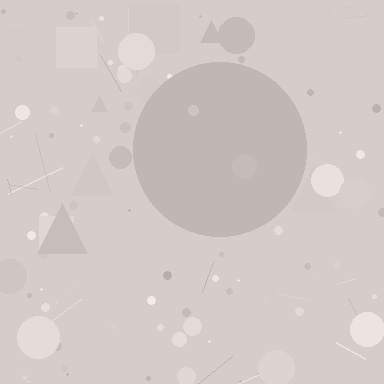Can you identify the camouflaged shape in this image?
The camouflaged shape is a circle.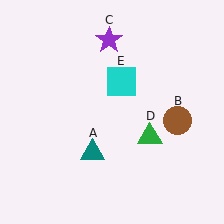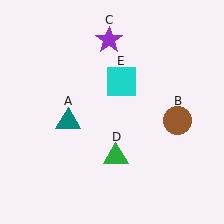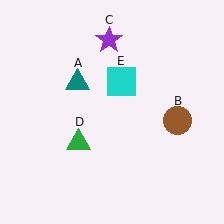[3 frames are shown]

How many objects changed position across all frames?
2 objects changed position: teal triangle (object A), green triangle (object D).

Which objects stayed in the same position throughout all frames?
Brown circle (object B) and purple star (object C) and cyan square (object E) remained stationary.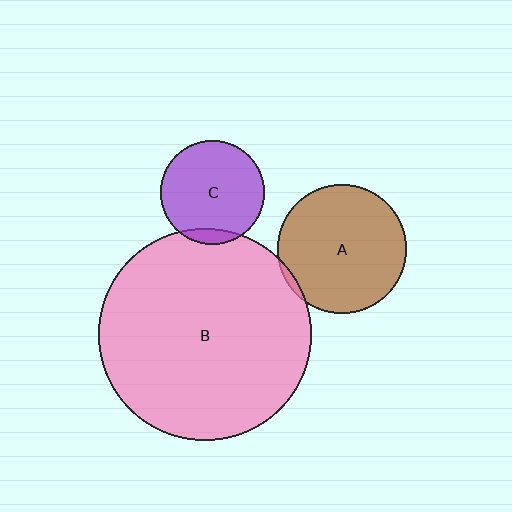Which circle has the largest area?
Circle B (pink).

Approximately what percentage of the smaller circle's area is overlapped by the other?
Approximately 10%.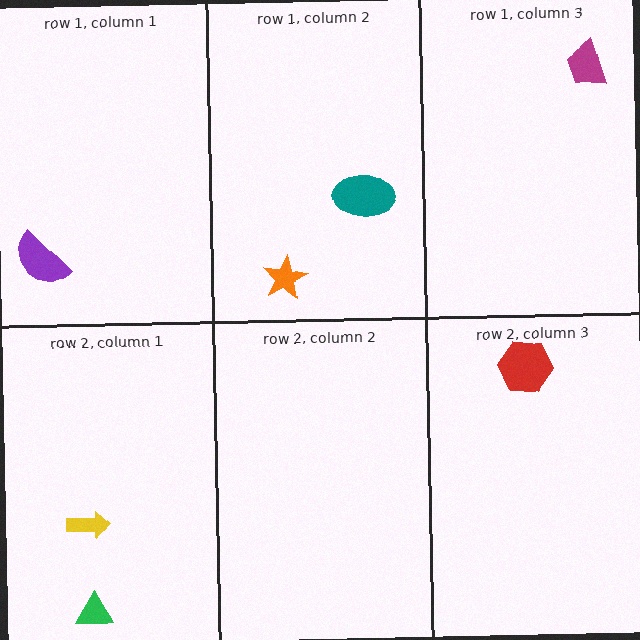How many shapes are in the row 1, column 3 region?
1.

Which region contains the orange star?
The row 1, column 2 region.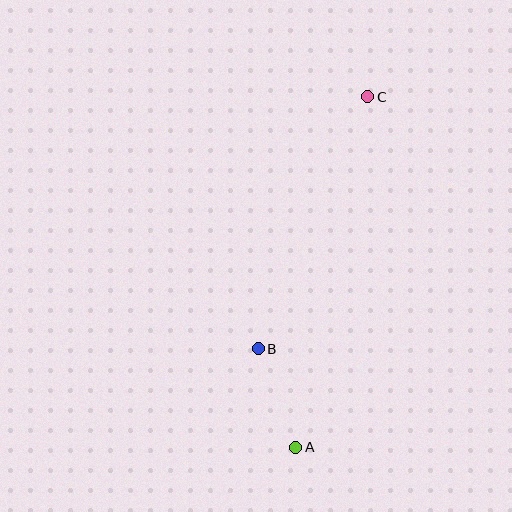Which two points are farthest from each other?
Points A and C are farthest from each other.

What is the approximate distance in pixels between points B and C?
The distance between B and C is approximately 275 pixels.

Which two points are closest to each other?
Points A and B are closest to each other.